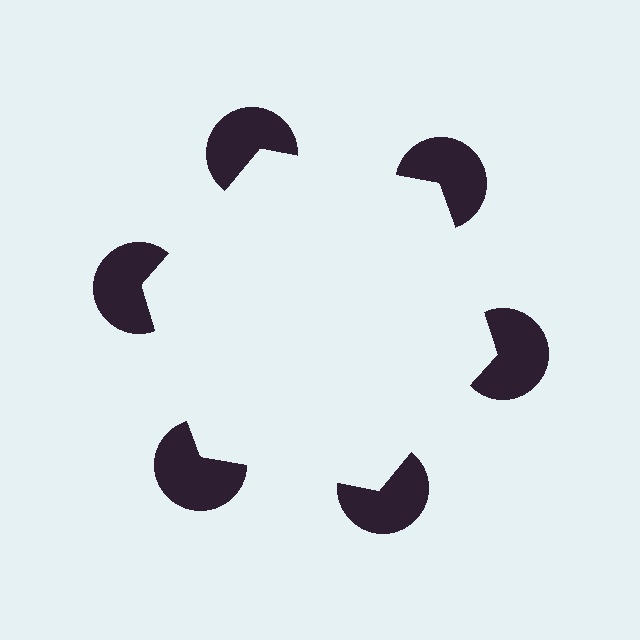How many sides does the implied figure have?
6 sides.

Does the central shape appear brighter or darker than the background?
It typically appears slightly brighter than the background, even though no actual brightness change is drawn.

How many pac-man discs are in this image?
There are 6 — one at each vertex of the illusory hexagon.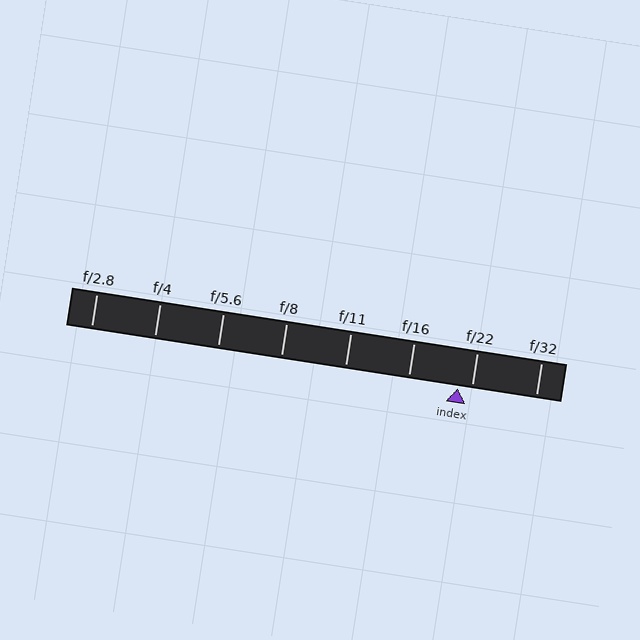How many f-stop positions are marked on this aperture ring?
There are 8 f-stop positions marked.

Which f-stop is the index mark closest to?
The index mark is closest to f/22.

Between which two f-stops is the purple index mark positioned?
The index mark is between f/16 and f/22.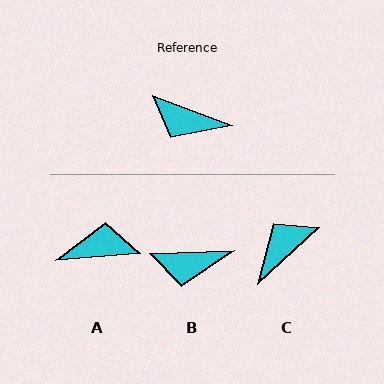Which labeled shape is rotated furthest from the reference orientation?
A, about 154 degrees away.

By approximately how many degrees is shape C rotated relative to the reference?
Approximately 117 degrees clockwise.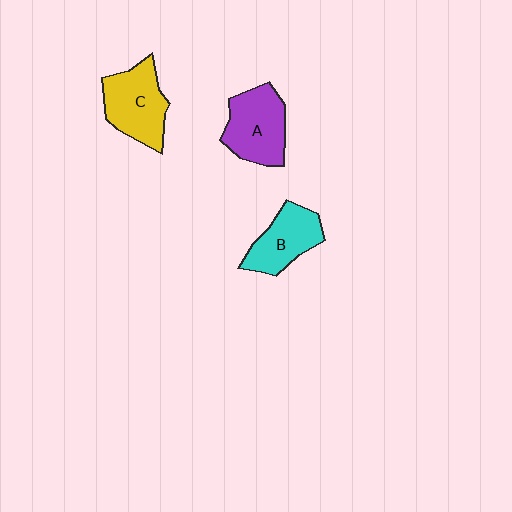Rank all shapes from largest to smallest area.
From largest to smallest: C (yellow), A (purple), B (cyan).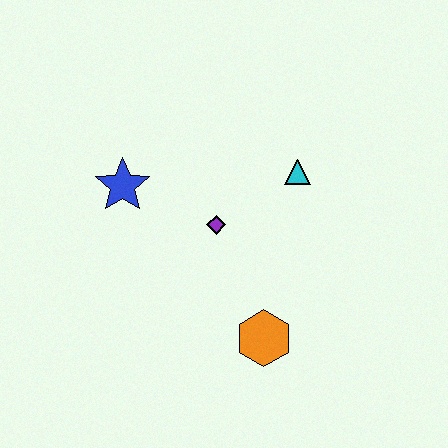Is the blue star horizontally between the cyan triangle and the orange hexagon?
No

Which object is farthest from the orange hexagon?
The blue star is farthest from the orange hexagon.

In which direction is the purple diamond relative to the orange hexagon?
The purple diamond is above the orange hexagon.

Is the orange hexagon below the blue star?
Yes